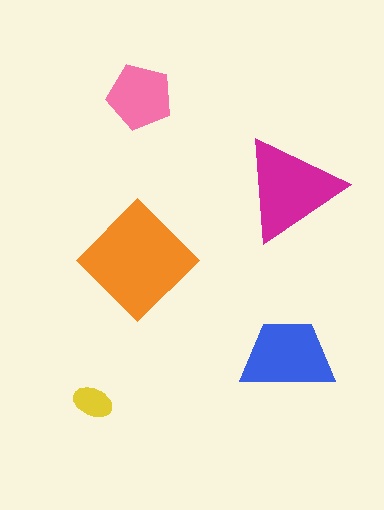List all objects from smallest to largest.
The yellow ellipse, the pink pentagon, the blue trapezoid, the magenta triangle, the orange diamond.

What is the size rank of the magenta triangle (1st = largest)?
2nd.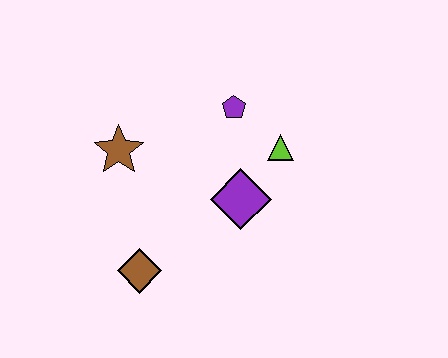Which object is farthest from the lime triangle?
The brown diamond is farthest from the lime triangle.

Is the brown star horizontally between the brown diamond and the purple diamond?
No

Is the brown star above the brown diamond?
Yes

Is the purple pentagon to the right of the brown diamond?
Yes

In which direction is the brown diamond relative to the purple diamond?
The brown diamond is to the left of the purple diamond.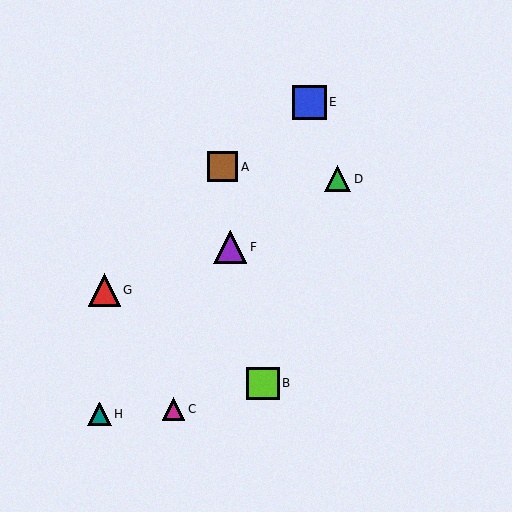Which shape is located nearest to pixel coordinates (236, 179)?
The brown square (labeled A) at (222, 167) is nearest to that location.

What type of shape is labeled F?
Shape F is a purple triangle.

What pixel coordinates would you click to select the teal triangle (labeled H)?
Click at (99, 414) to select the teal triangle H.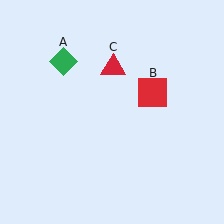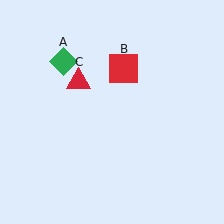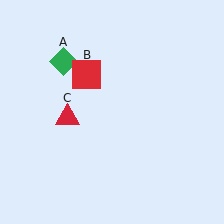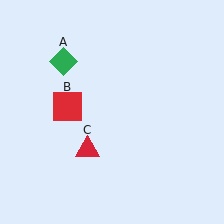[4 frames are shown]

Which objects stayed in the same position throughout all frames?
Green diamond (object A) remained stationary.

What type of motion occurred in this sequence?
The red square (object B), red triangle (object C) rotated counterclockwise around the center of the scene.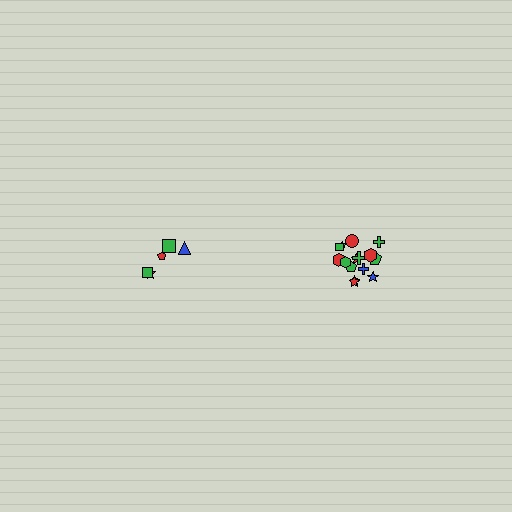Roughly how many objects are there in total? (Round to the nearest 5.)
Roughly 20 objects in total.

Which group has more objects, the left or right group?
The right group.